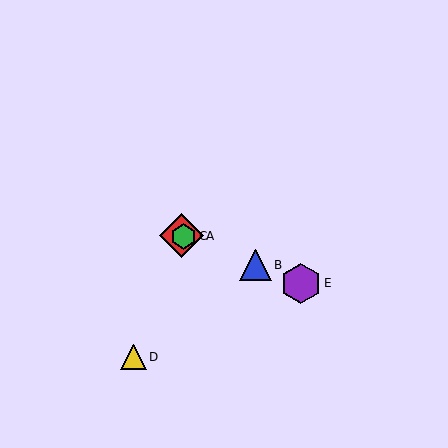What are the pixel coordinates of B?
Object B is at (255, 265).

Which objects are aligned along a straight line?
Objects A, B, C, E are aligned along a straight line.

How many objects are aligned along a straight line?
4 objects (A, B, C, E) are aligned along a straight line.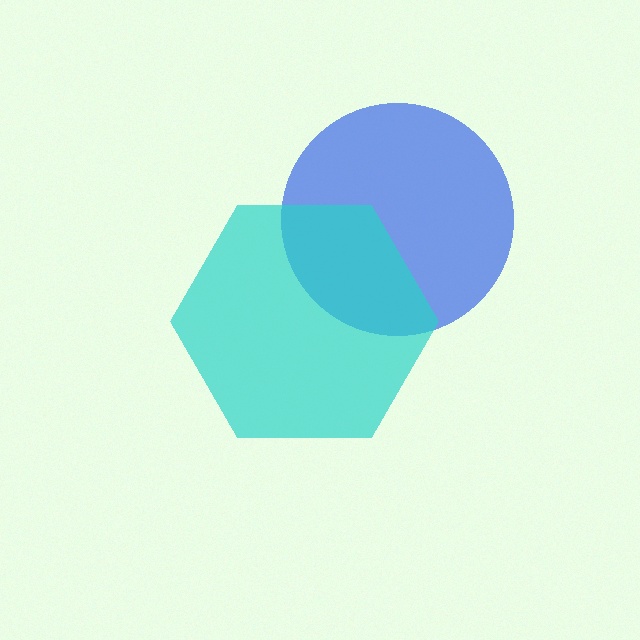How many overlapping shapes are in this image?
There are 2 overlapping shapes in the image.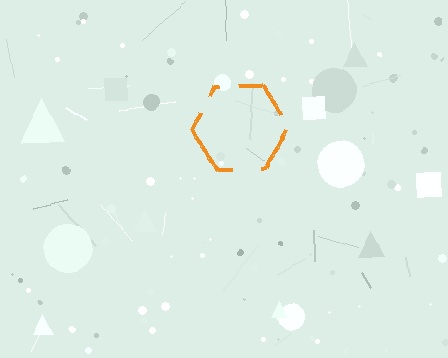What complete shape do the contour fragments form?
The contour fragments form a hexagon.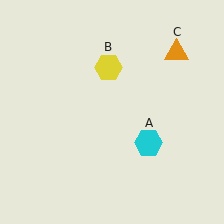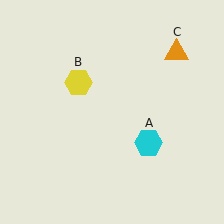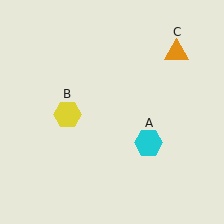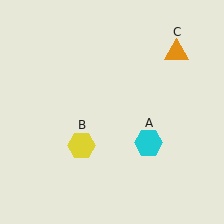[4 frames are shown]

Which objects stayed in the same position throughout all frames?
Cyan hexagon (object A) and orange triangle (object C) remained stationary.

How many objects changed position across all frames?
1 object changed position: yellow hexagon (object B).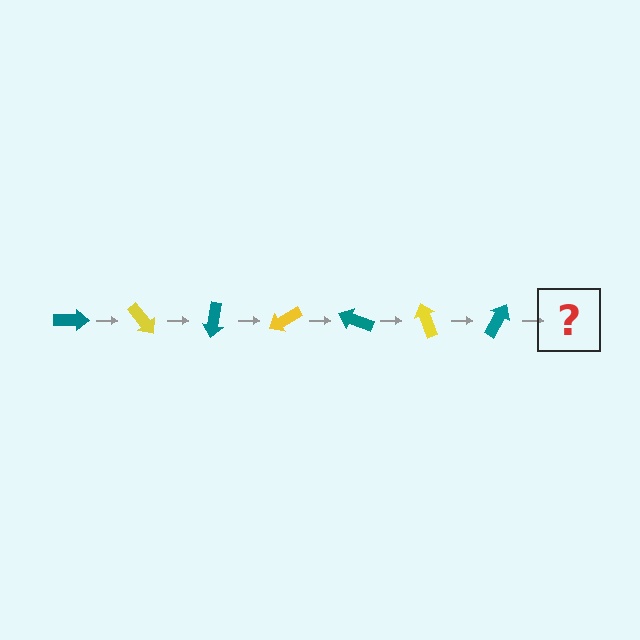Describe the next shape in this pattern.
It should be a yellow arrow, rotated 350 degrees from the start.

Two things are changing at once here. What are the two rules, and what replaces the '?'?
The two rules are that it rotates 50 degrees each step and the color cycles through teal and yellow. The '?' should be a yellow arrow, rotated 350 degrees from the start.